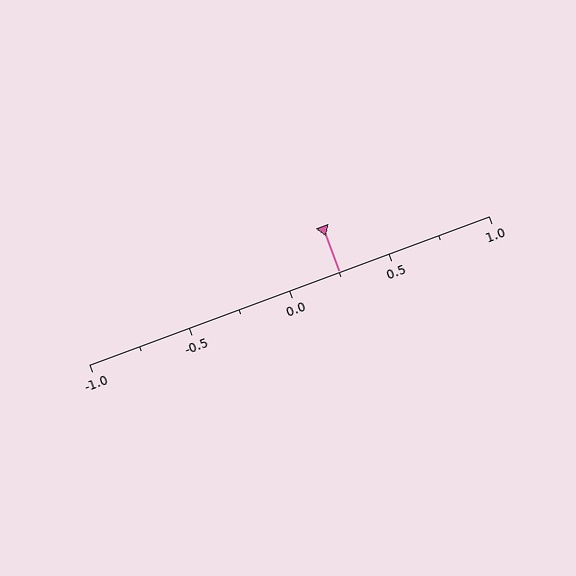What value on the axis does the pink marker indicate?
The marker indicates approximately 0.25.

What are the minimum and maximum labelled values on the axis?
The axis runs from -1.0 to 1.0.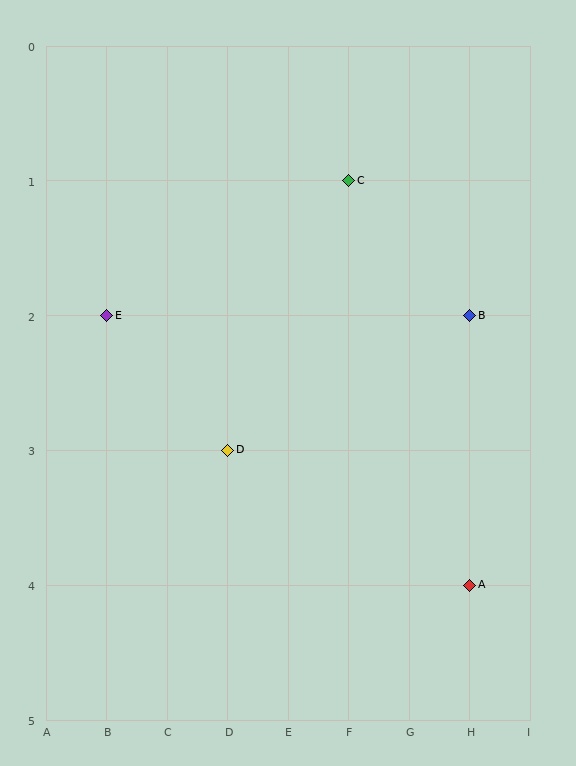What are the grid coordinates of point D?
Point D is at grid coordinates (D, 3).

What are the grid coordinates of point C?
Point C is at grid coordinates (F, 1).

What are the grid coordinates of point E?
Point E is at grid coordinates (B, 2).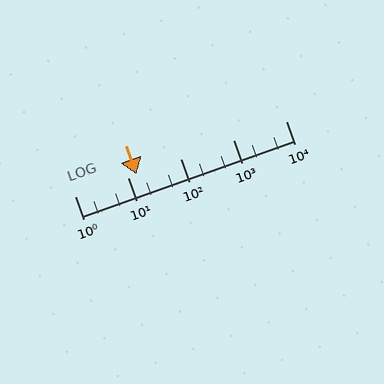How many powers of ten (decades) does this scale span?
The scale spans 4 decades, from 1 to 10000.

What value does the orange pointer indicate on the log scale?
The pointer indicates approximately 15.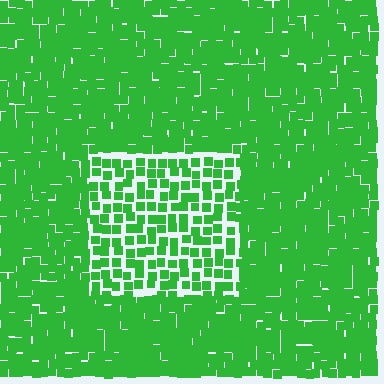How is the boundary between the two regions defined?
The boundary is defined by a change in element density (approximately 2.0x ratio). All elements are the same color, size, and shape.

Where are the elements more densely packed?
The elements are more densely packed outside the rectangle boundary.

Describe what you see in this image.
The image contains small green elements arranged at two different densities. A rectangle-shaped region is visible where the elements are less densely packed than the surrounding area.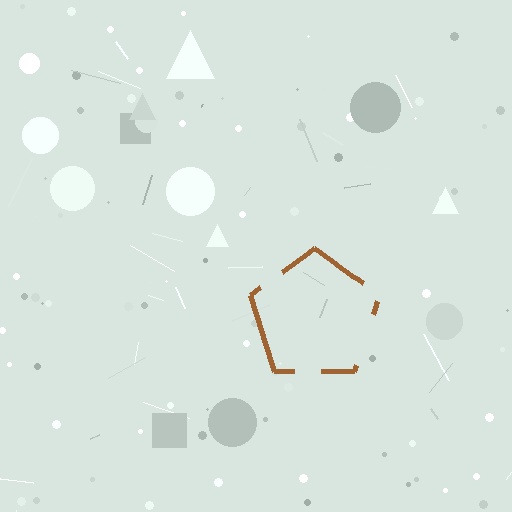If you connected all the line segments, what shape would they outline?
They would outline a pentagon.